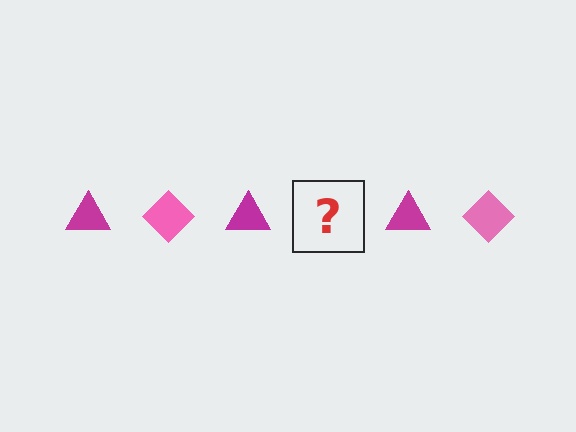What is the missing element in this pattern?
The missing element is a pink diamond.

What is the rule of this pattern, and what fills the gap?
The rule is that the pattern alternates between magenta triangle and pink diamond. The gap should be filled with a pink diamond.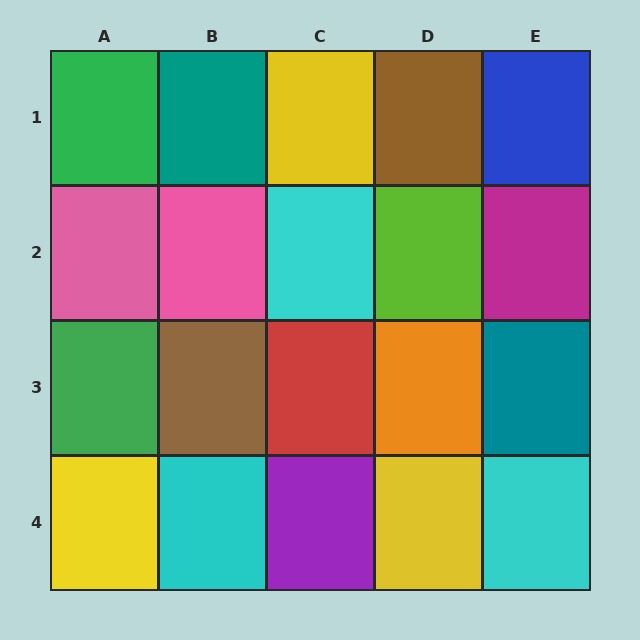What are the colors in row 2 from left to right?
Pink, pink, cyan, lime, magenta.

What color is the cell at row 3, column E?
Teal.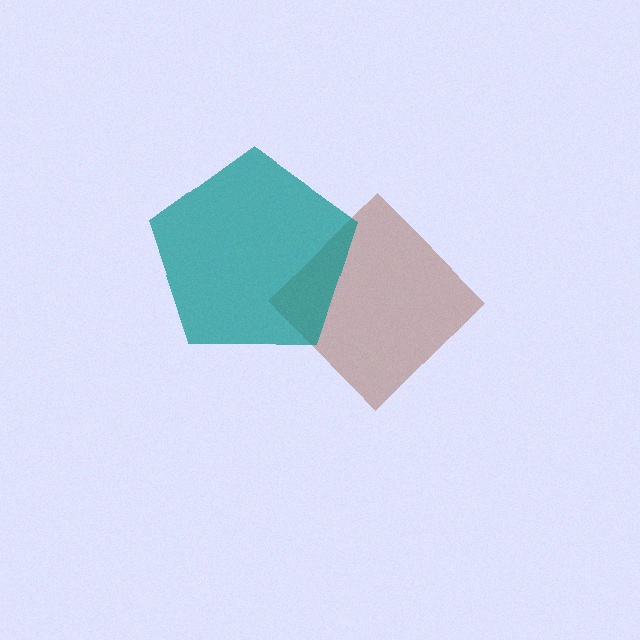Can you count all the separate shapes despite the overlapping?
Yes, there are 2 separate shapes.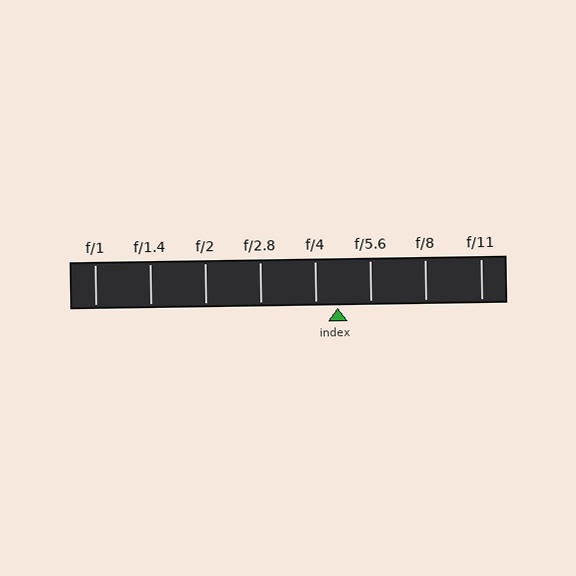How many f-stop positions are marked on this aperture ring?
There are 8 f-stop positions marked.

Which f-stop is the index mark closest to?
The index mark is closest to f/4.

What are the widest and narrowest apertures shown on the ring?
The widest aperture shown is f/1 and the narrowest is f/11.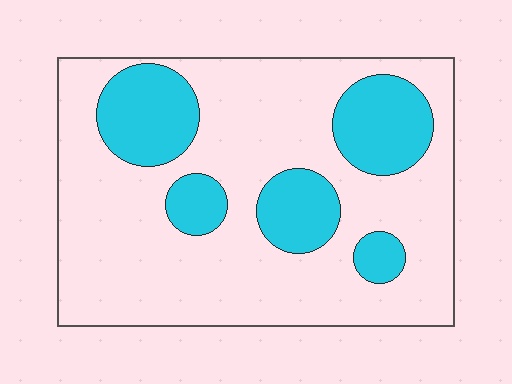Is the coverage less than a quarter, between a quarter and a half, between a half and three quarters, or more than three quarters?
Between a quarter and a half.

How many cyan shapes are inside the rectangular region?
5.